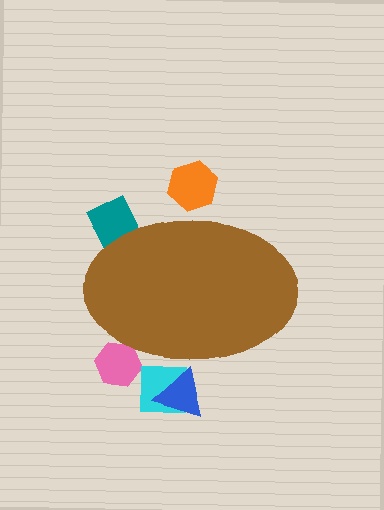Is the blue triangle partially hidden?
Yes, the blue triangle is partially hidden behind the brown ellipse.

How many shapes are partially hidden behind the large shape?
5 shapes are partially hidden.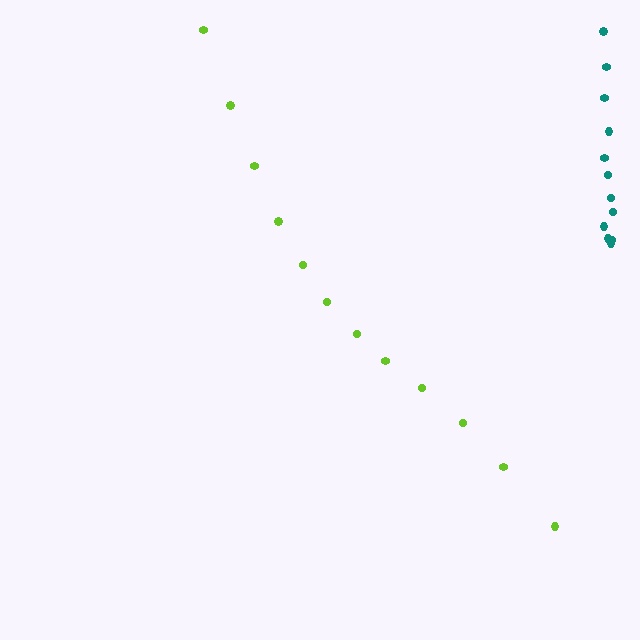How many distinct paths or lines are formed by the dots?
There are 2 distinct paths.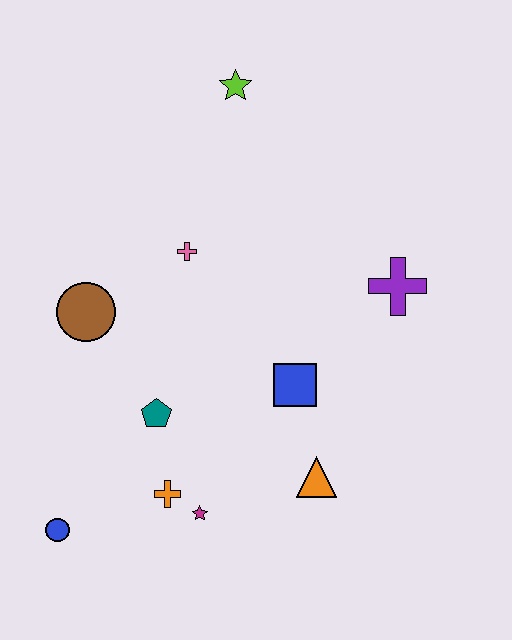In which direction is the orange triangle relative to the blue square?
The orange triangle is below the blue square.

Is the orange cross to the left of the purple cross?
Yes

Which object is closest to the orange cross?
The magenta star is closest to the orange cross.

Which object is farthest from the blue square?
The lime star is farthest from the blue square.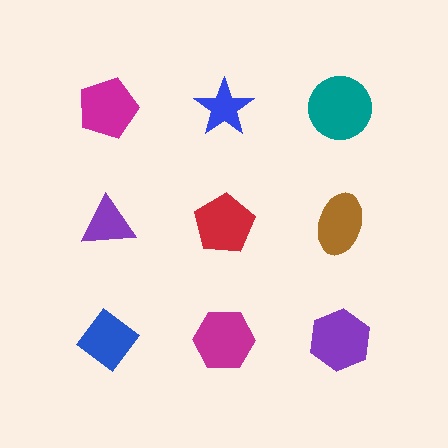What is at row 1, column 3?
A teal circle.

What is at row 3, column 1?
A blue diamond.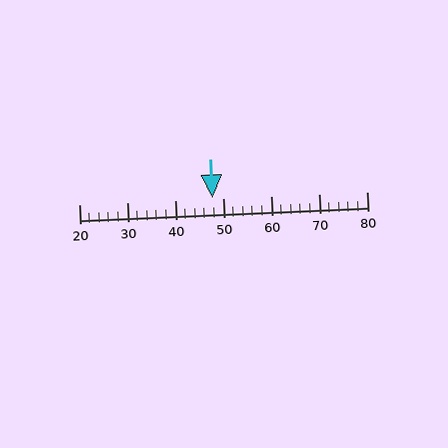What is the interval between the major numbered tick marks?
The major tick marks are spaced 10 units apart.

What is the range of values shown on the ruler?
The ruler shows values from 20 to 80.